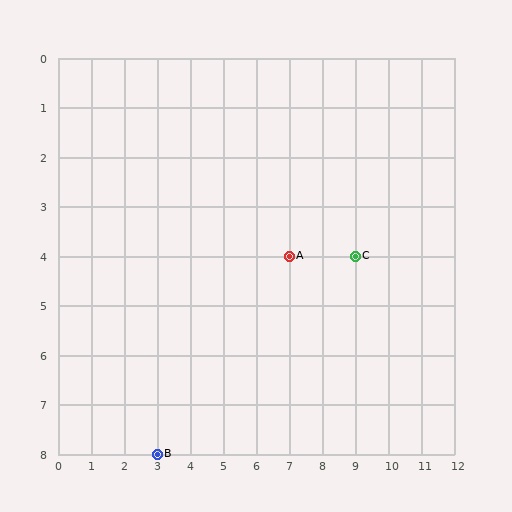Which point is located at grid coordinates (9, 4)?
Point C is at (9, 4).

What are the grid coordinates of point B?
Point B is at grid coordinates (3, 8).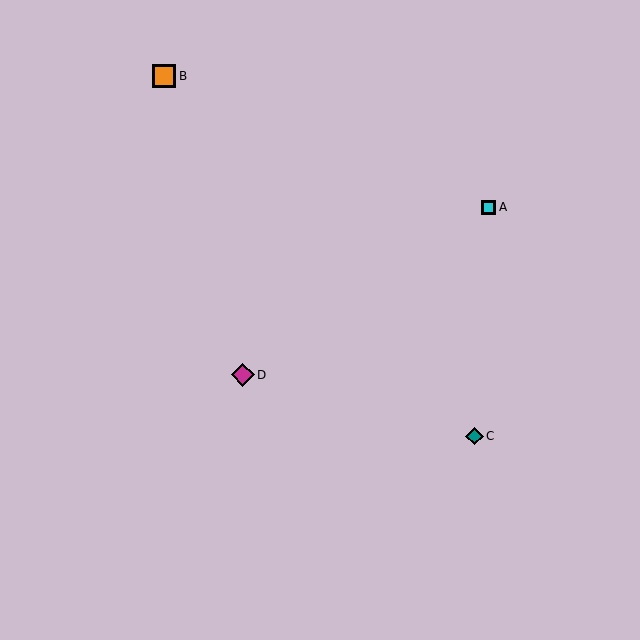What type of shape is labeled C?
Shape C is a teal diamond.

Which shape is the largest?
The orange square (labeled B) is the largest.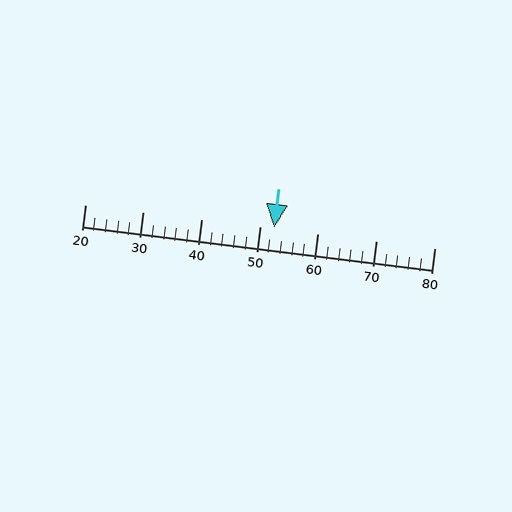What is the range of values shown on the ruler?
The ruler shows values from 20 to 80.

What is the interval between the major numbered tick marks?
The major tick marks are spaced 10 units apart.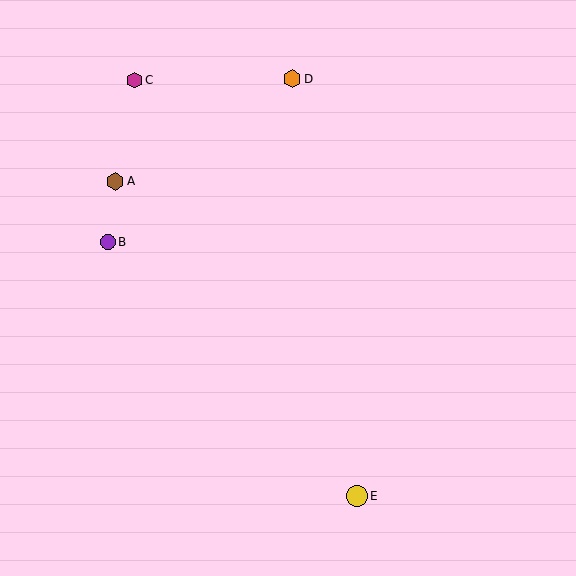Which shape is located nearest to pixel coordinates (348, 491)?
The yellow circle (labeled E) at (357, 496) is nearest to that location.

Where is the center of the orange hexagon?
The center of the orange hexagon is at (292, 79).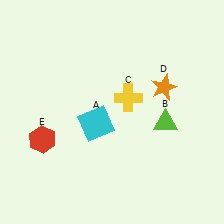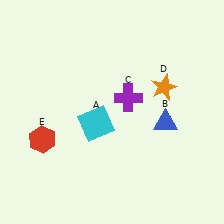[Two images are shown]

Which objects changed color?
B changed from lime to blue. C changed from yellow to purple.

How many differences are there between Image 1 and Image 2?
There are 2 differences between the two images.